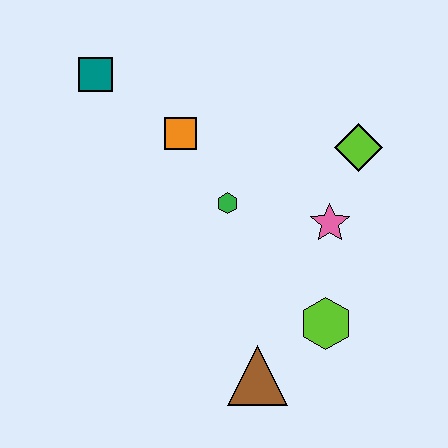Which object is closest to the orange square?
The green hexagon is closest to the orange square.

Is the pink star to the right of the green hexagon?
Yes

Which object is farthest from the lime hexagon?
The teal square is farthest from the lime hexagon.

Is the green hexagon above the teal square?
No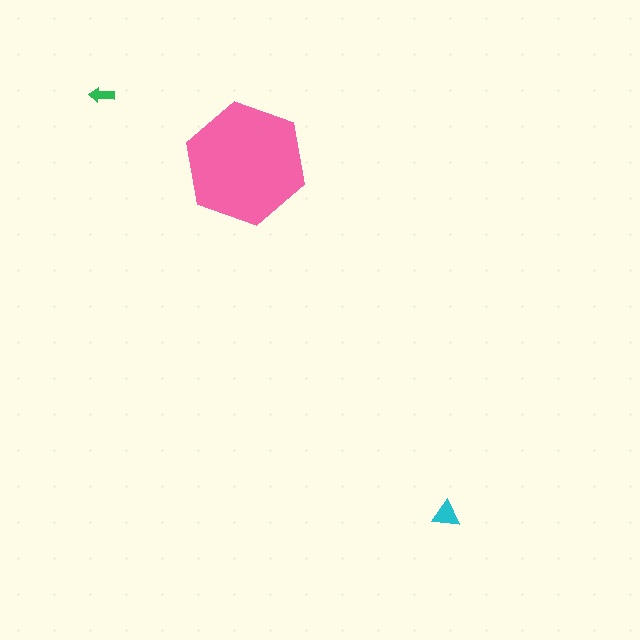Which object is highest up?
The green arrow is topmost.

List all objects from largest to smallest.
The pink hexagon, the cyan triangle, the green arrow.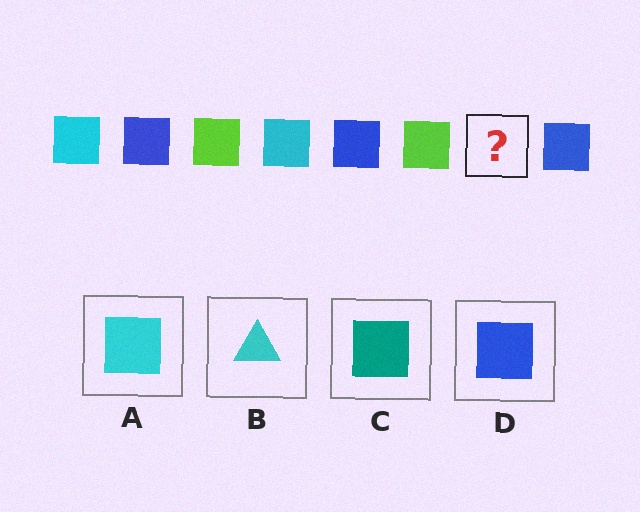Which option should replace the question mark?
Option A.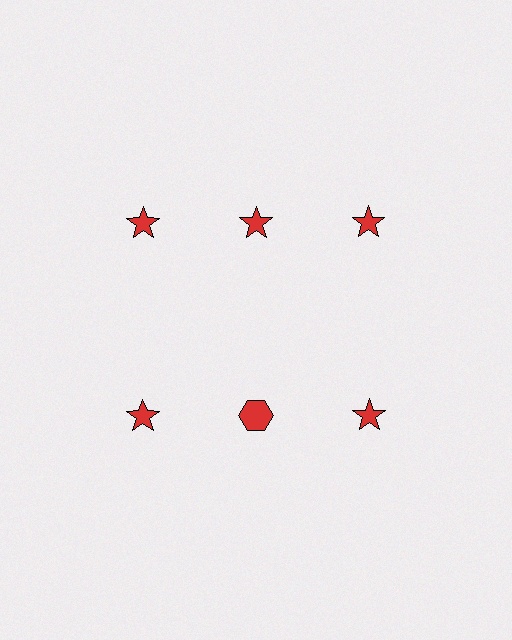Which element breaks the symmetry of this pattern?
The red hexagon in the second row, second from left column breaks the symmetry. All other shapes are red stars.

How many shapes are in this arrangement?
There are 6 shapes arranged in a grid pattern.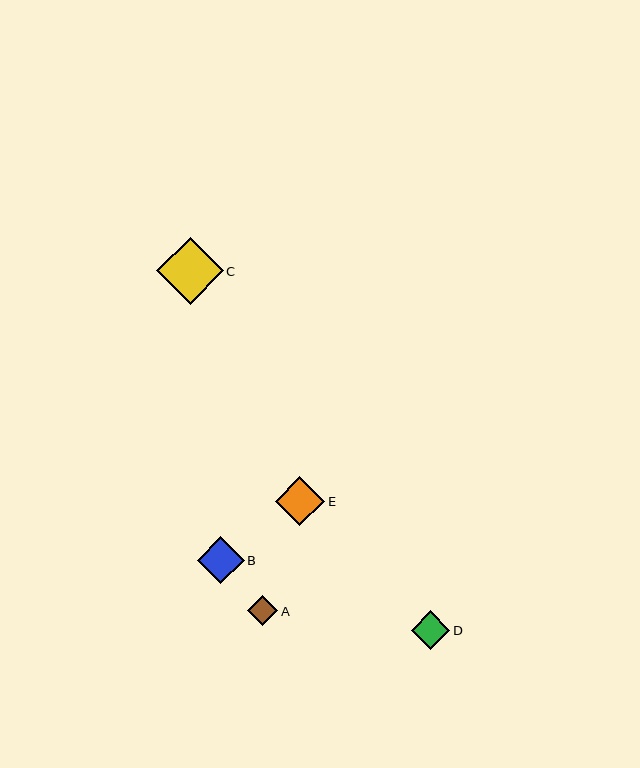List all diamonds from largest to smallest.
From largest to smallest: C, E, B, D, A.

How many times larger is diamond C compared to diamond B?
Diamond C is approximately 1.4 times the size of diamond B.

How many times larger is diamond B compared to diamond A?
Diamond B is approximately 1.6 times the size of diamond A.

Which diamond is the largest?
Diamond C is the largest with a size of approximately 66 pixels.